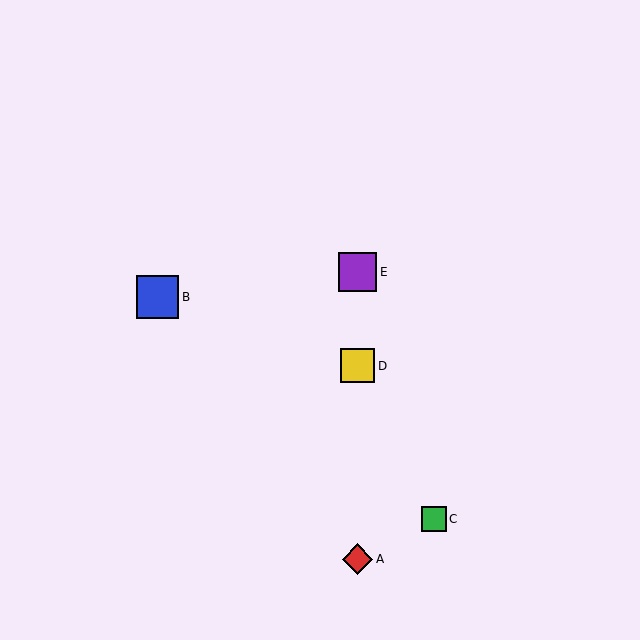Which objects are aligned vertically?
Objects A, D, E are aligned vertically.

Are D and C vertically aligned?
No, D is at x≈357 and C is at x≈434.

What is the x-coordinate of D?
Object D is at x≈357.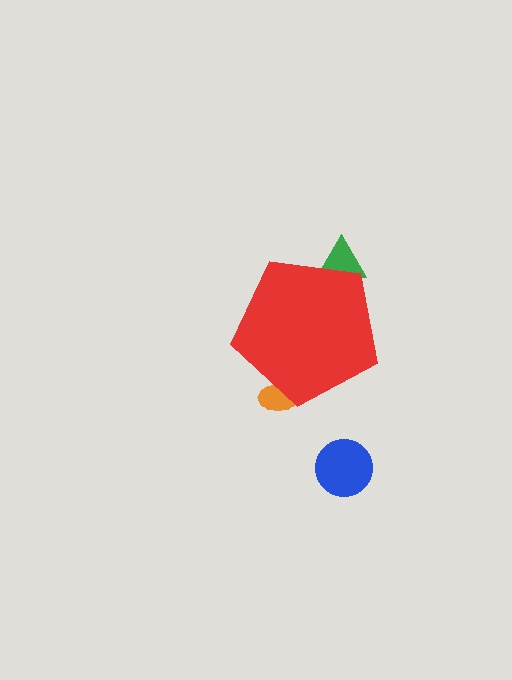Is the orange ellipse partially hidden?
Yes, the orange ellipse is partially hidden behind the red pentagon.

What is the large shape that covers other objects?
A red pentagon.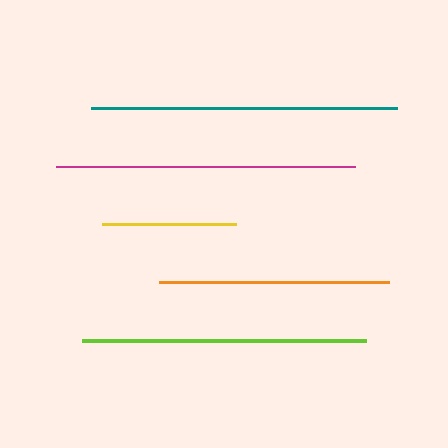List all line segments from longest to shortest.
From longest to shortest: teal, magenta, lime, orange, yellow.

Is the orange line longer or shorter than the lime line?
The lime line is longer than the orange line.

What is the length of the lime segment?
The lime segment is approximately 284 pixels long.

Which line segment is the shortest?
The yellow line is the shortest at approximately 135 pixels.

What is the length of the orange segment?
The orange segment is approximately 229 pixels long.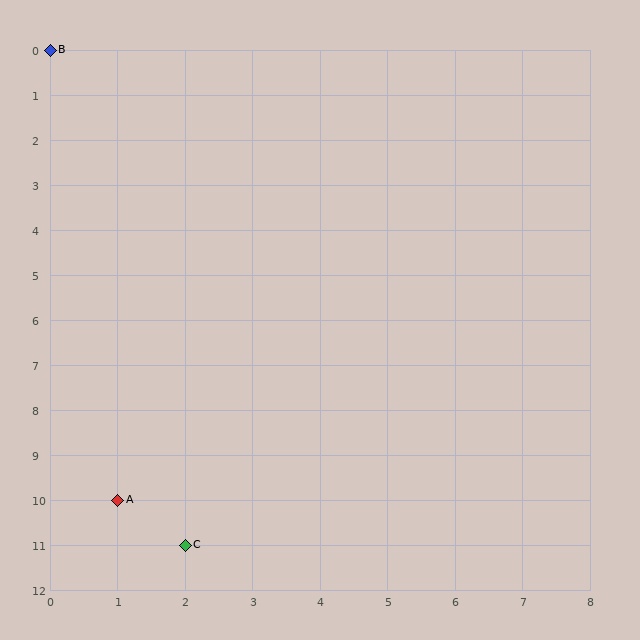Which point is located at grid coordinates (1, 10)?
Point A is at (1, 10).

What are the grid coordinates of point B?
Point B is at grid coordinates (0, 0).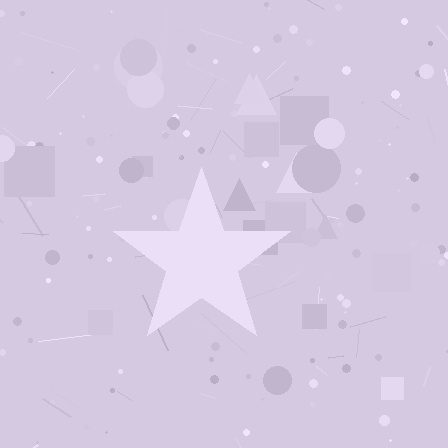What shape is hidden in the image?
A star is hidden in the image.